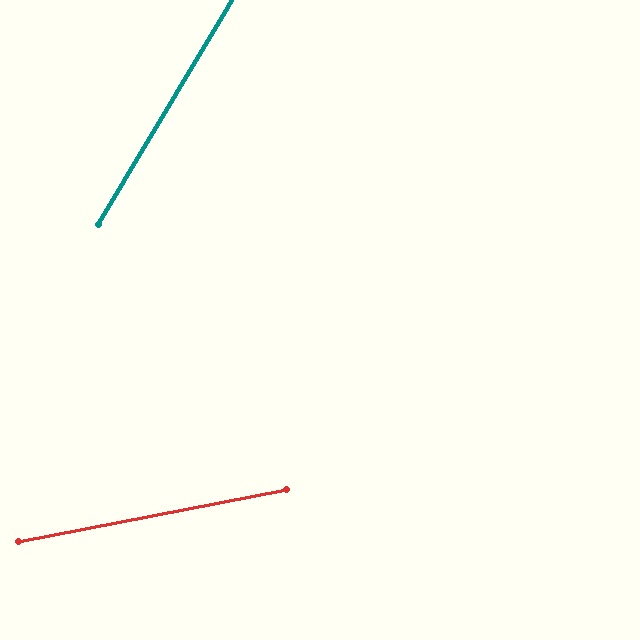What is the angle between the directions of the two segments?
Approximately 48 degrees.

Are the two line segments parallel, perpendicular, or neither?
Neither parallel nor perpendicular — they differ by about 48°.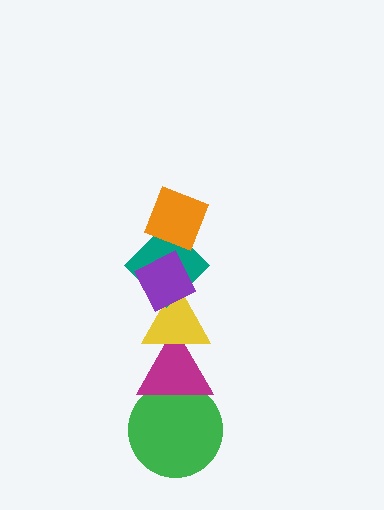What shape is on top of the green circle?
The magenta triangle is on top of the green circle.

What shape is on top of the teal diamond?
The purple diamond is on top of the teal diamond.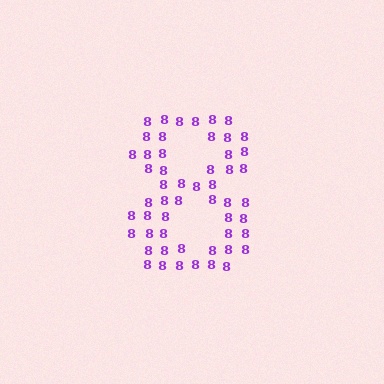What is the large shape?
The large shape is the digit 8.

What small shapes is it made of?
It is made of small digit 8's.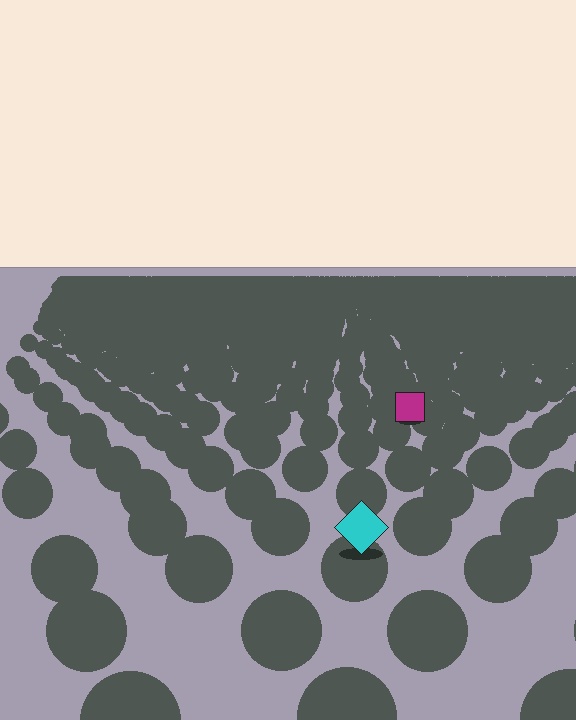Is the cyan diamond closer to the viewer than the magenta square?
Yes. The cyan diamond is closer — you can tell from the texture gradient: the ground texture is coarser near it.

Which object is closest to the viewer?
The cyan diamond is closest. The texture marks near it are larger and more spread out.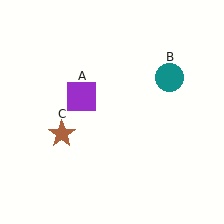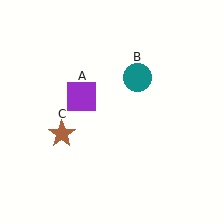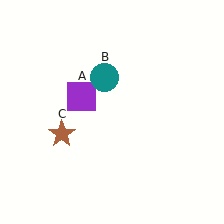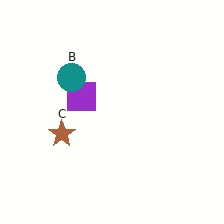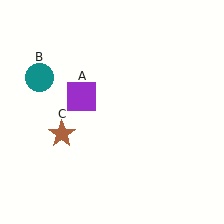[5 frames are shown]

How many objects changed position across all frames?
1 object changed position: teal circle (object B).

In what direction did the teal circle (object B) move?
The teal circle (object B) moved left.